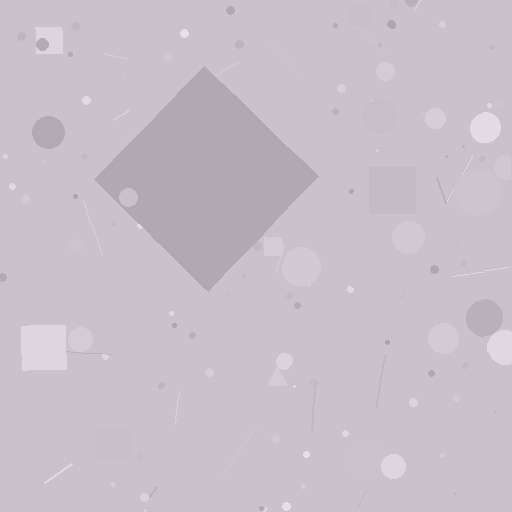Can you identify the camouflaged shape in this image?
The camouflaged shape is a diamond.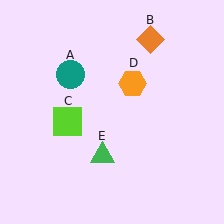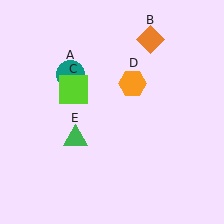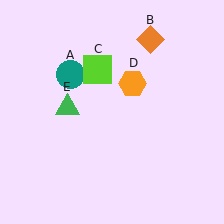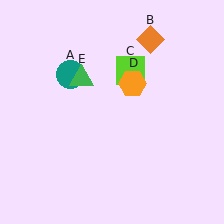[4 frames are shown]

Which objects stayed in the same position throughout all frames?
Teal circle (object A) and orange diamond (object B) and orange hexagon (object D) remained stationary.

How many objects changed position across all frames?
2 objects changed position: lime square (object C), green triangle (object E).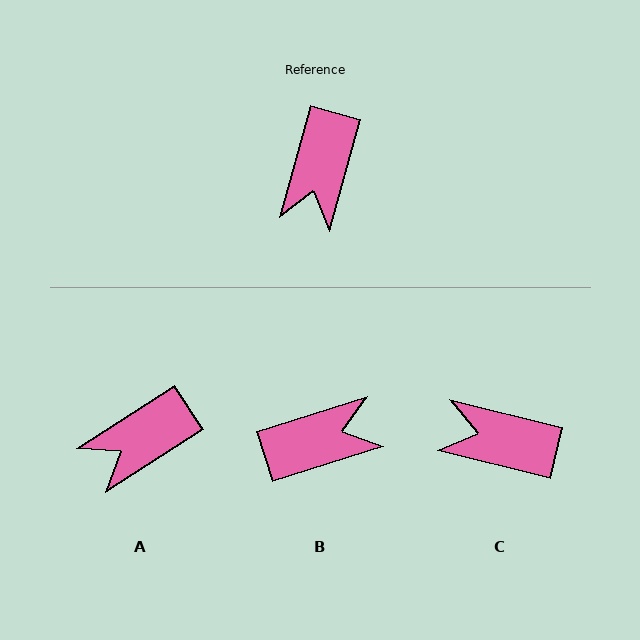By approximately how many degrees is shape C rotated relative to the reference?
Approximately 88 degrees clockwise.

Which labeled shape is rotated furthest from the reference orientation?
B, about 123 degrees away.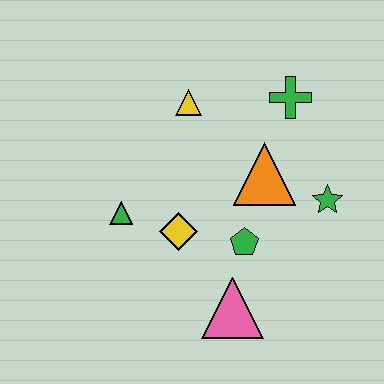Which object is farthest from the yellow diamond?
The green cross is farthest from the yellow diamond.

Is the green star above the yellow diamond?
Yes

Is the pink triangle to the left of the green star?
Yes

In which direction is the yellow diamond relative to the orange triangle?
The yellow diamond is to the left of the orange triangle.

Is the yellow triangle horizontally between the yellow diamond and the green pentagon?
Yes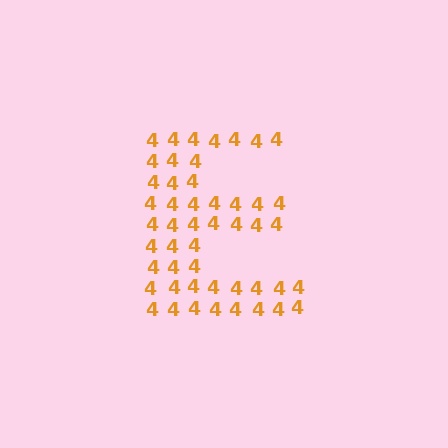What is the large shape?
The large shape is the letter E.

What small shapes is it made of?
It is made of small digit 4's.